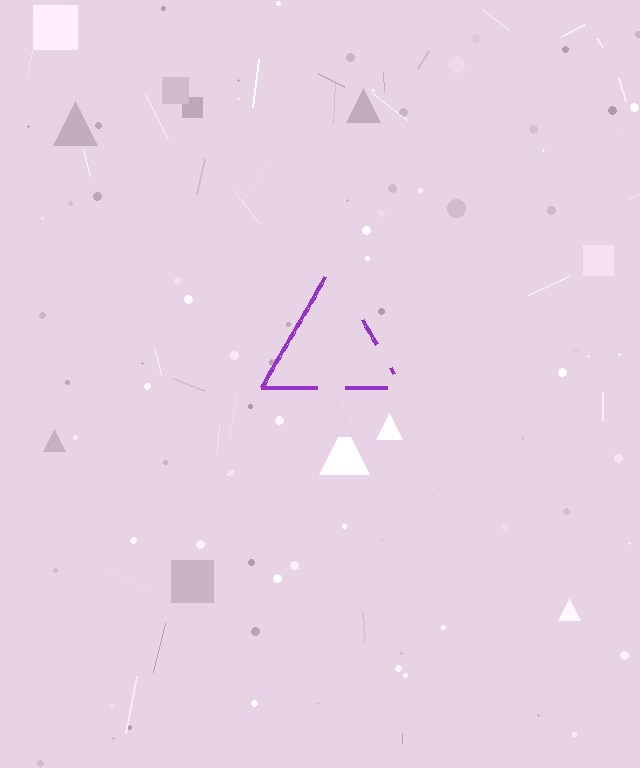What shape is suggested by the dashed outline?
The dashed outline suggests a triangle.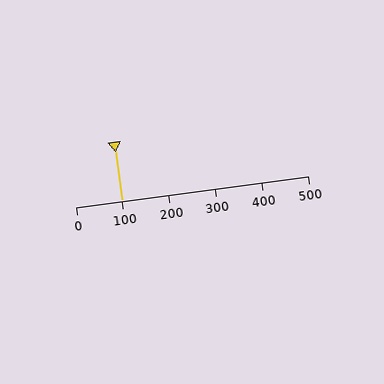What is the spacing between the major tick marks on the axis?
The major ticks are spaced 100 apart.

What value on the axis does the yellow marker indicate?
The marker indicates approximately 100.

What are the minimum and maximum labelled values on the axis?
The axis runs from 0 to 500.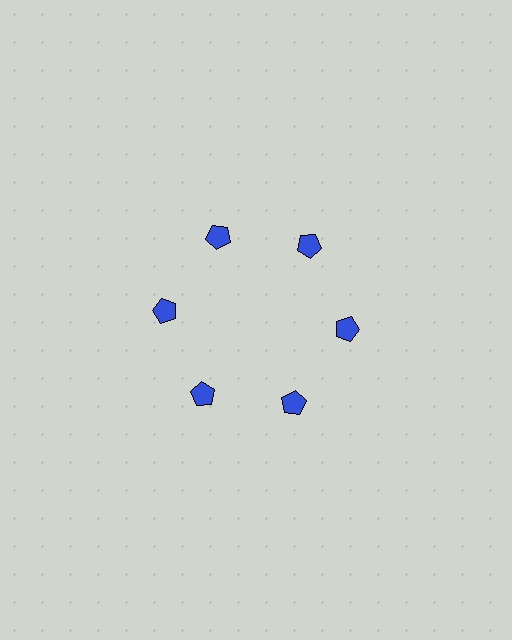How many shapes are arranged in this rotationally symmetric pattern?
There are 6 shapes, arranged in 6 groups of 1.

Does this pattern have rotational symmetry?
Yes, this pattern has 6-fold rotational symmetry. It looks the same after rotating 60 degrees around the center.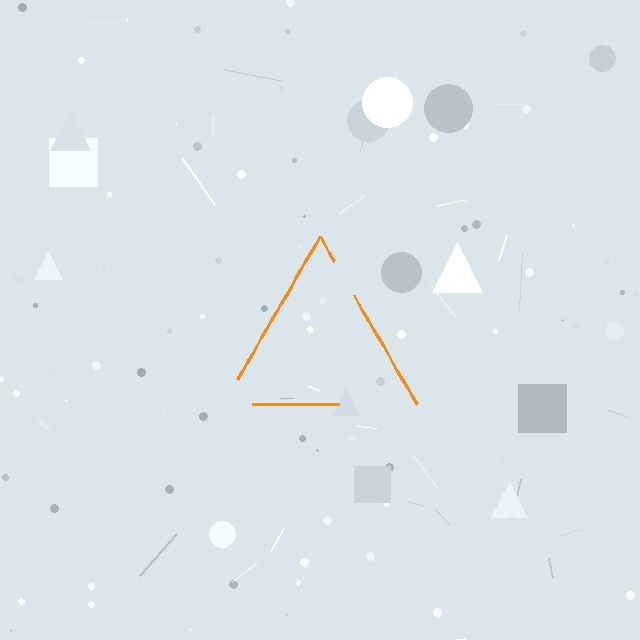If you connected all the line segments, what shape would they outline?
They would outline a triangle.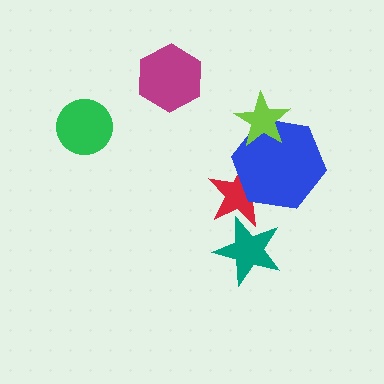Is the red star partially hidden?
Yes, it is partially covered by another shape.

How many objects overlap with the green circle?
0 objects overlap with the green circle.